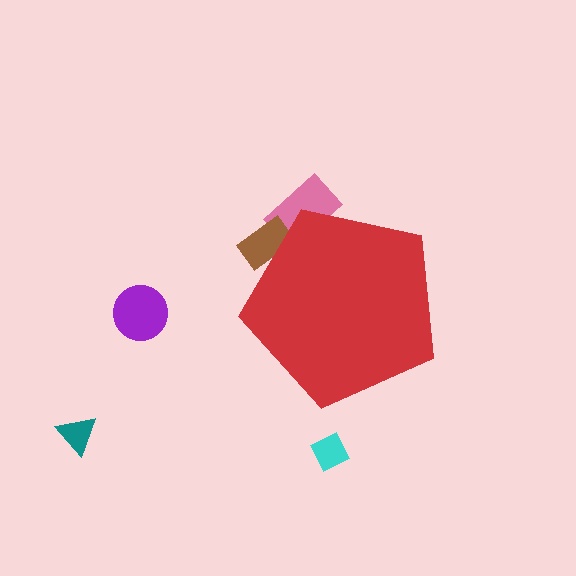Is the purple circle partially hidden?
No, the purple circle is fully visible.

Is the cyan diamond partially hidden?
No, the cyan diamond is fully visible.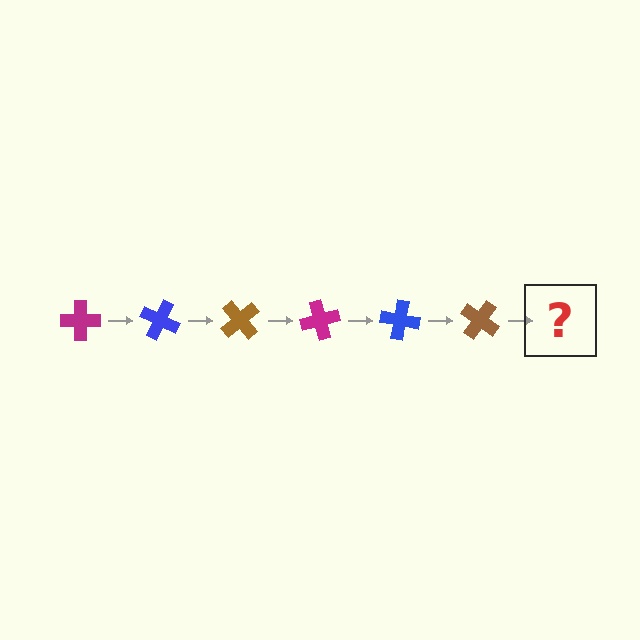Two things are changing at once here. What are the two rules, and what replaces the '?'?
The two rules are that it rotates 25 degrees each step and the color cycles through magenta, blue, and brown. The '?' should be a magenta cross, rotated 150 degrees from the start.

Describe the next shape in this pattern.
It should be a magenta cross, rotated 150 degrees from the start.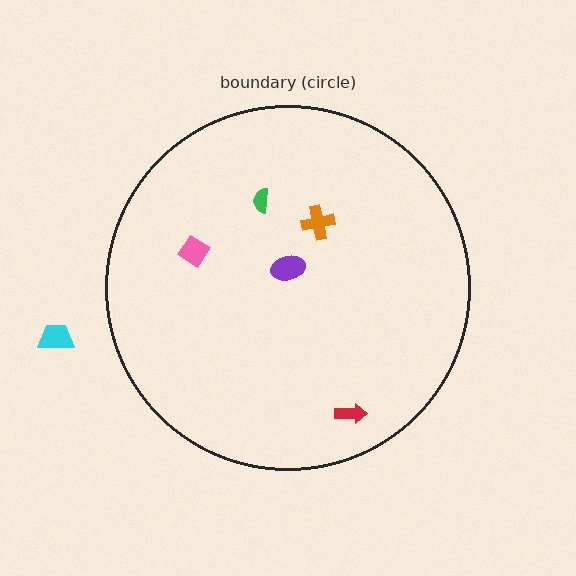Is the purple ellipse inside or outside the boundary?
Inside.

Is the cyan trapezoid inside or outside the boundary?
Outside.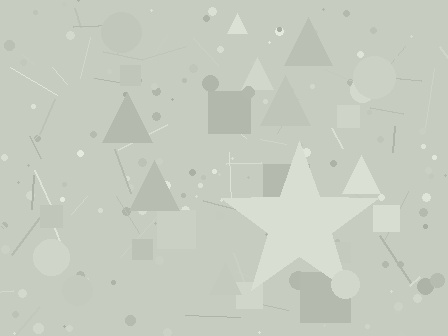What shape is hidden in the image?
A star is hidden in the image.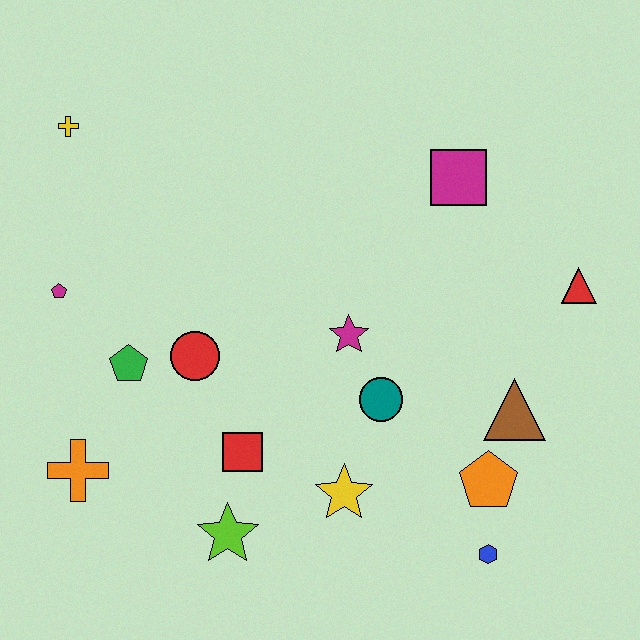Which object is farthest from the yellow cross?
The blue hexagon is farthest from the yellow cross.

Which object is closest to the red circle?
The green pentagon is closest to the red circle.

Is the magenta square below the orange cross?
No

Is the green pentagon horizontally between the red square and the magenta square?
No